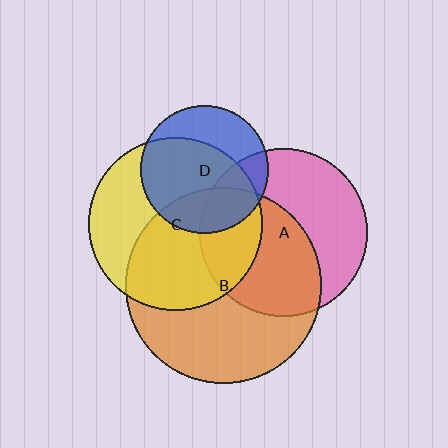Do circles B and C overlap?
Yes.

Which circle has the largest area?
Circle B (orange).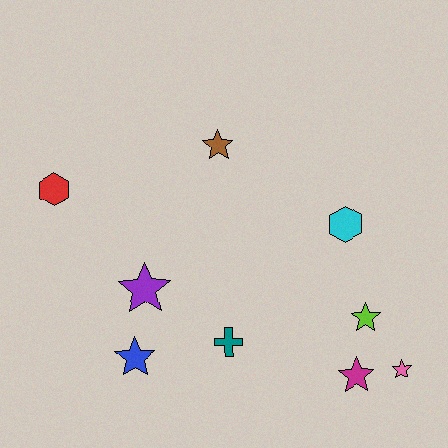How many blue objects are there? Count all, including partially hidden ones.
There is 1 blue object.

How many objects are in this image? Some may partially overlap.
There are 9 objects.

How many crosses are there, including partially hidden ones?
There is 1 cross.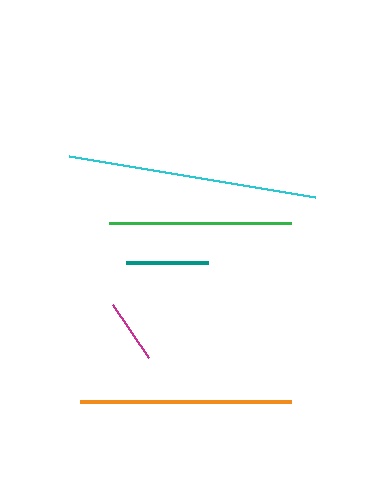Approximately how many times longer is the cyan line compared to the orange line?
The cyan line is approximately 1.2 times the length of the orange line.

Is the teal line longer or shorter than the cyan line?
The cyan line is longer than the teal line.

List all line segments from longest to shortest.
From longest to shortest: cyan, orange, green, teal, magenta.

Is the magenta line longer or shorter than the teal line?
The teal line is longer than the magenta line.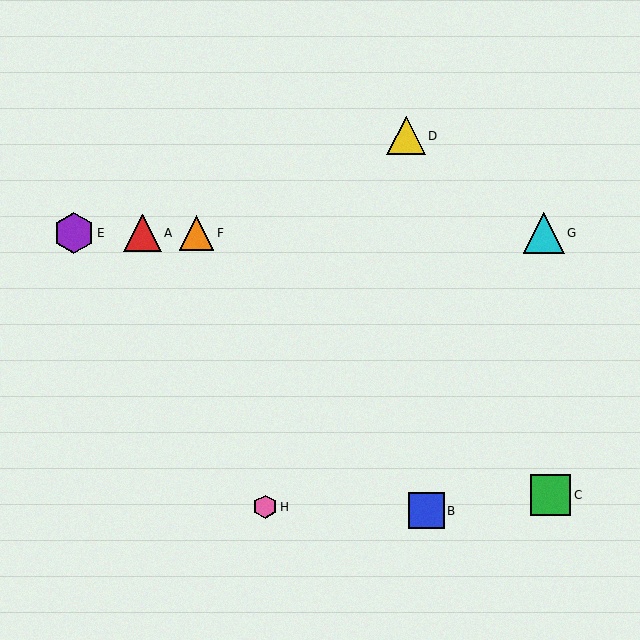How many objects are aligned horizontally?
4 objects (A, E, F, G) are aligned horizontally.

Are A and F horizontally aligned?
Yes, both are at y≈233.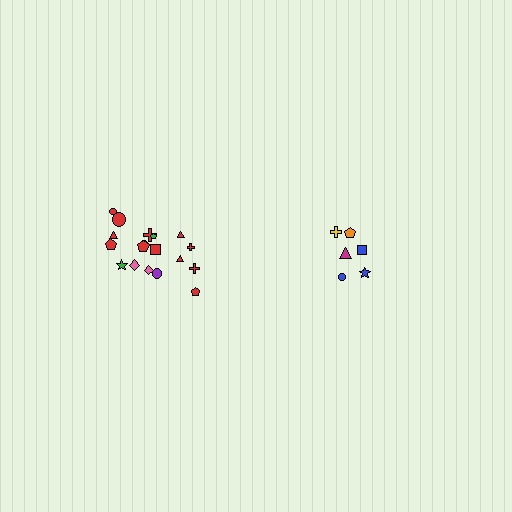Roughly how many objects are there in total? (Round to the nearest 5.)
Roughly 25 objects in total.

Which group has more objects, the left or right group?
The left group.